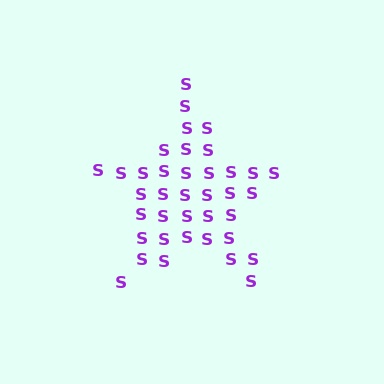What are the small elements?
The small elements are letter S's.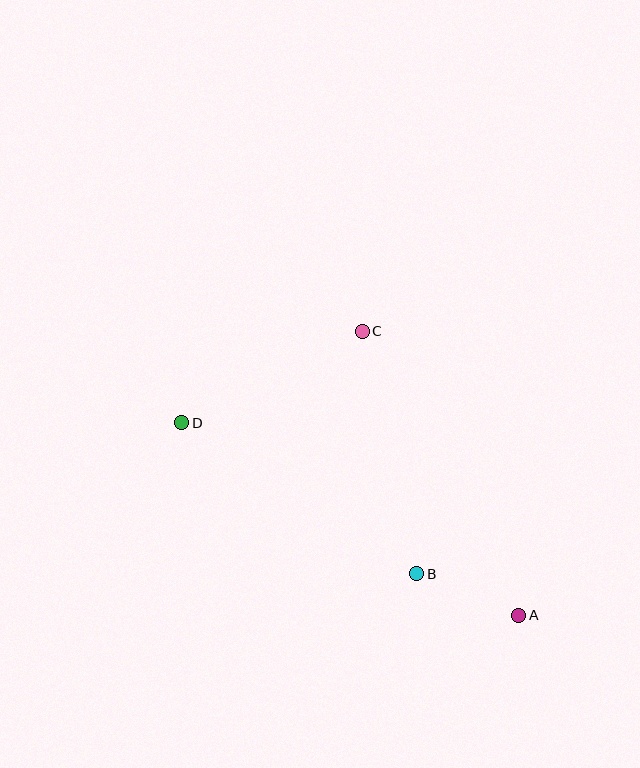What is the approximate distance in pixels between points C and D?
The distance between C and D is approximately 202 pixels.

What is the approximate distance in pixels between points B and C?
The distance between B and C is approximately 248 pixels.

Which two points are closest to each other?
Points A and B are closest to each other.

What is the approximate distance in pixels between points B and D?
The distance between B and D is approximately 279 pixels.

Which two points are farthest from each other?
Points A and D are farthest from each other.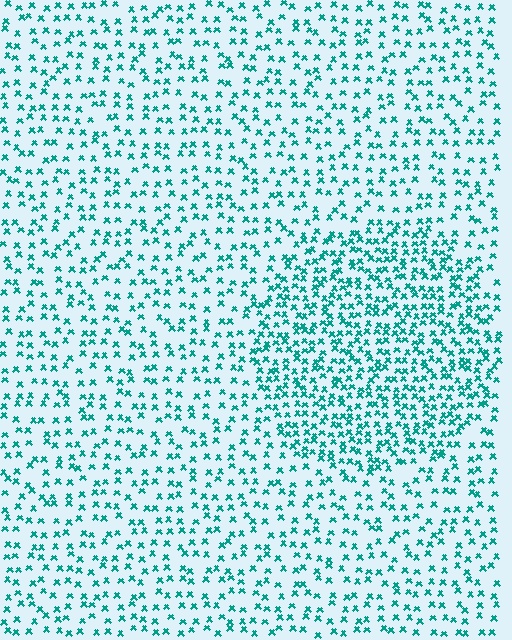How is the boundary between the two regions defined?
The boundary is defined by a change in element density (approximately 1.9x ratio). All elements are the same color, size, and shape.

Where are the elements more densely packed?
The elements are more densely packed inside the circle boundary.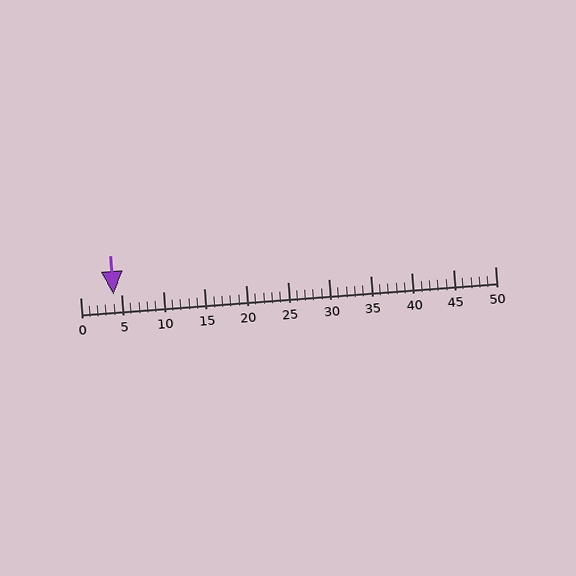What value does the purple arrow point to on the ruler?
The purple arrow points to approximately 4.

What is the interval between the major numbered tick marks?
The major tick marks are spaced 5 units apart.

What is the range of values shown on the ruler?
The ruler shows values from 0 to 50.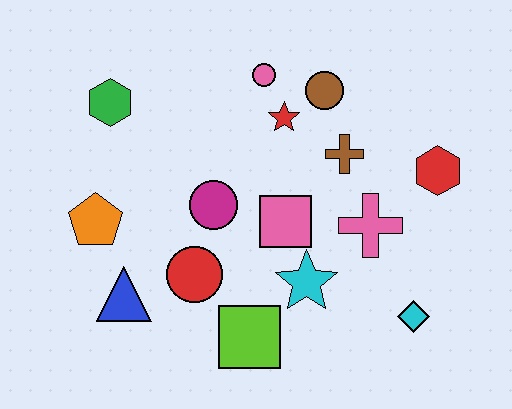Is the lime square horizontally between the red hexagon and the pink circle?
No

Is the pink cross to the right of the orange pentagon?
Yes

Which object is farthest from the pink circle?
The cyan diamond is farthest from the pink circle.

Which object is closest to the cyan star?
The pink square is closest to the cyan star.